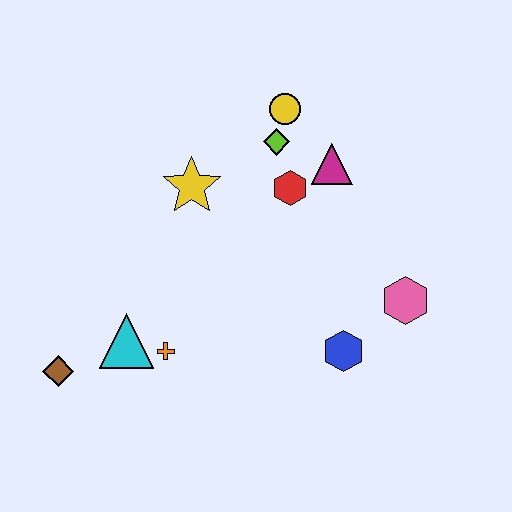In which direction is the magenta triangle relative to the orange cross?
The magenta triangle is above the orange cross.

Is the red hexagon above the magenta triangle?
No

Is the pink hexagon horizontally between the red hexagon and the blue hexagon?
No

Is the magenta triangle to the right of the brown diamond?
Yes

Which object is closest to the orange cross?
The cyan triangle is closest to the orange cross.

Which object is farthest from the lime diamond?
The brown diamond is farthest from the lime diamond.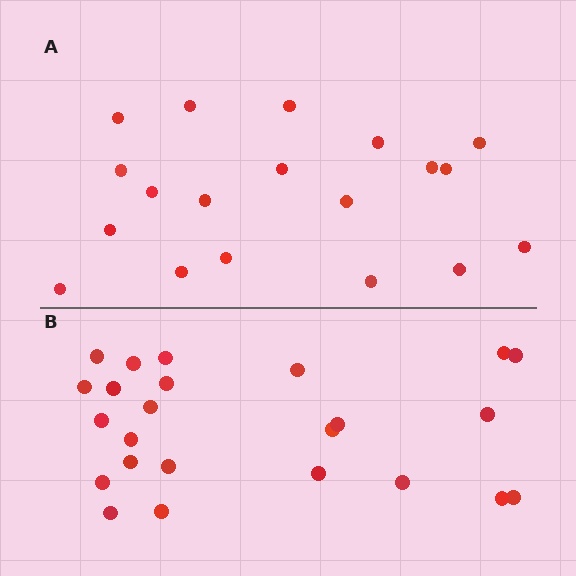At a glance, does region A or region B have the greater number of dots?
Region B (the bottom region) has more dots.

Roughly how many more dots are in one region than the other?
Region B has about 5 more dots than region A.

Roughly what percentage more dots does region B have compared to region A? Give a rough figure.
About 25% more.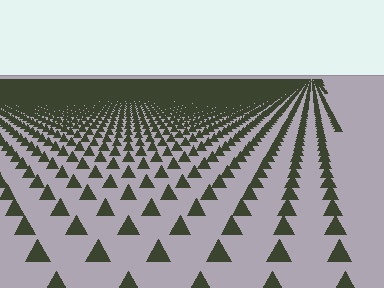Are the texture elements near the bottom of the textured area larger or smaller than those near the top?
Larger. Near the bottom, elements are closer to the viewer and appear at a bigger on-screen size.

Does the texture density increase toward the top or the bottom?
Density increases toward the top.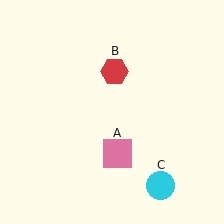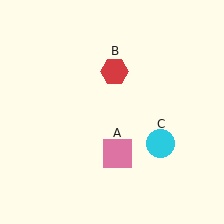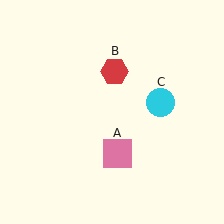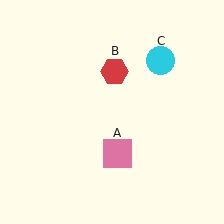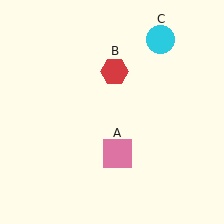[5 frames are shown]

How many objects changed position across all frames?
1 object changed position: cyan circle (object C).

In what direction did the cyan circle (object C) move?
The cyan circle (object C) moved up.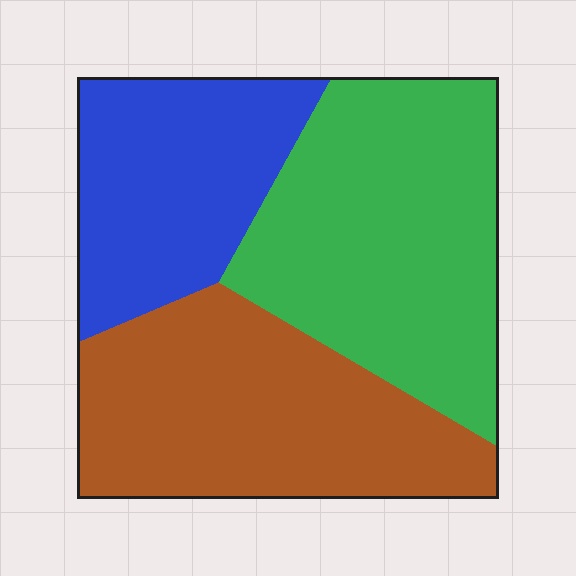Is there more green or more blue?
Green.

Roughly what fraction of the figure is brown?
Brown covers roughly 35% of the figure.